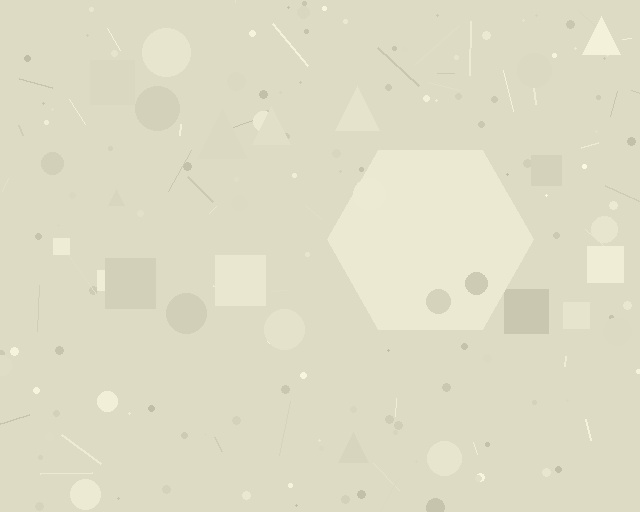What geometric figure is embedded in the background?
A hexagon is embedded in the background.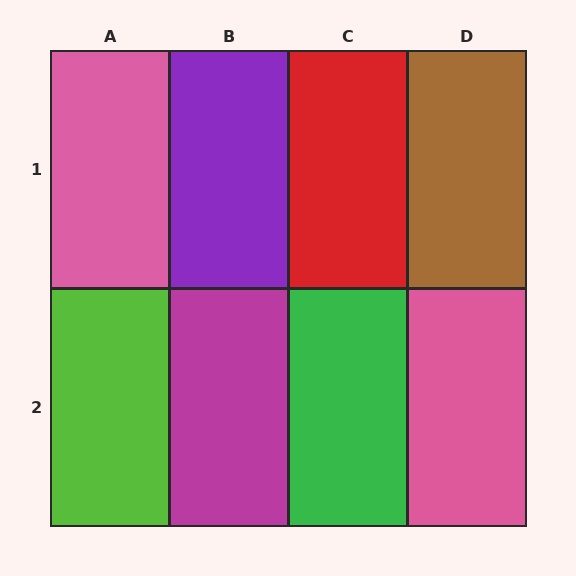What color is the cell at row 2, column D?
Pink.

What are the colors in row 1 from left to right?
Pink, purple, red, brown.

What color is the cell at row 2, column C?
Green.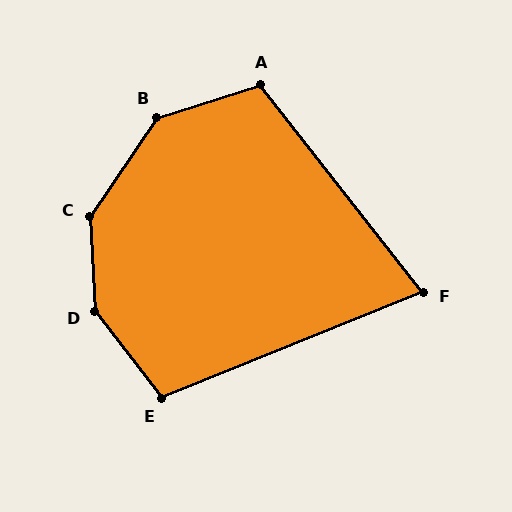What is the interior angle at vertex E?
Approximately 106 degrees (obtuse).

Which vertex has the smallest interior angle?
F, at approximately 74 degrees.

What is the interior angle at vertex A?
Approximately 111 degrees (obtuse).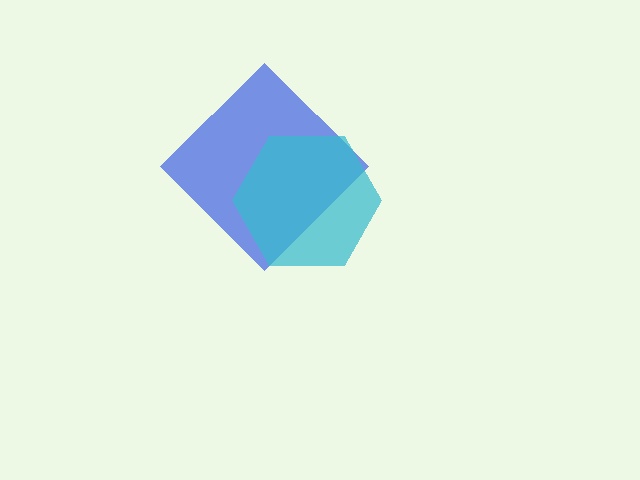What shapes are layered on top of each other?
The layered shapes are: a blue diamond, a cyan hexagon.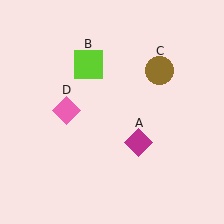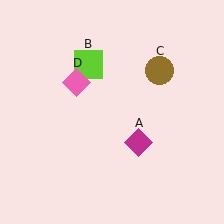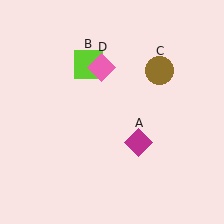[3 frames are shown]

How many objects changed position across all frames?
1 object changed position: pink diamond (object D).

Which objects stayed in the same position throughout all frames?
Magenta diamond (object A) and lime square (object B) and brown circle (object C) remained stationary.